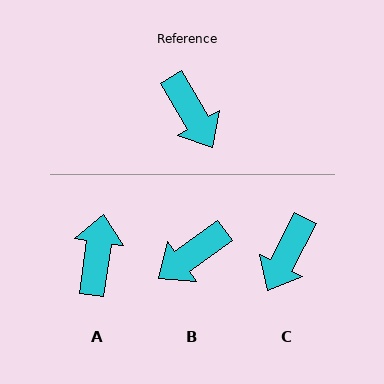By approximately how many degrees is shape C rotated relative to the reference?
Approximately 58 degrees clockwise.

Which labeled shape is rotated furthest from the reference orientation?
A, about 141 degrees away.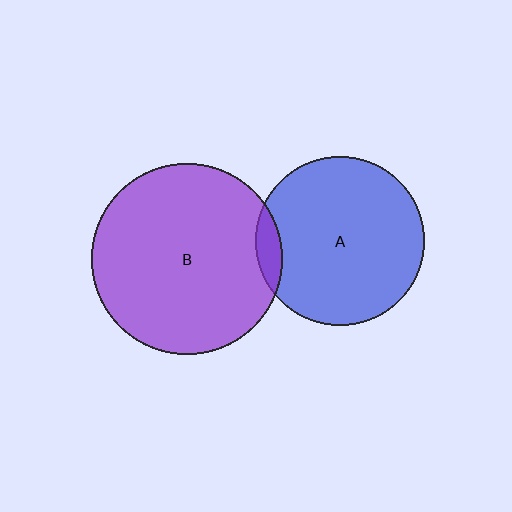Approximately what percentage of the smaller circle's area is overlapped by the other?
Approximately 5%.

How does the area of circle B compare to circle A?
Approximately 1.3 times.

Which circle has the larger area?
Circle B (purple).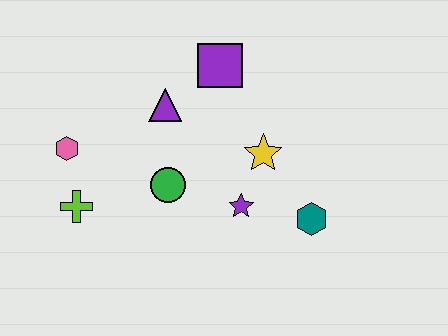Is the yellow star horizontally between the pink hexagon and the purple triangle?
No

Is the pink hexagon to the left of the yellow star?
Yes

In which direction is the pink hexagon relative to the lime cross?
The pink hexagon is above the lime cross.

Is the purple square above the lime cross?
Yes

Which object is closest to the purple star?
The yellow star is closest to the purple star.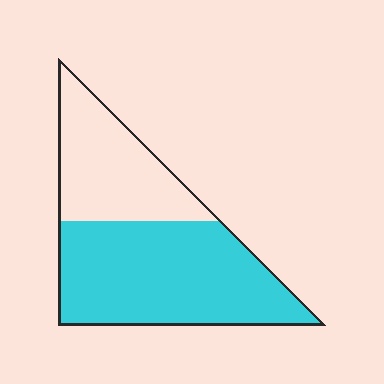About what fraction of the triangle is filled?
About five eighths (5/8).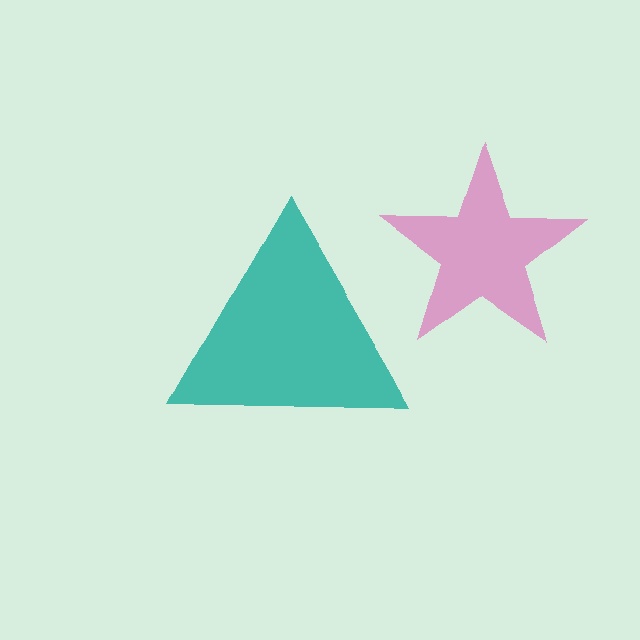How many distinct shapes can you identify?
There are 2 distinct shapes: a teal triangle, a pink star.